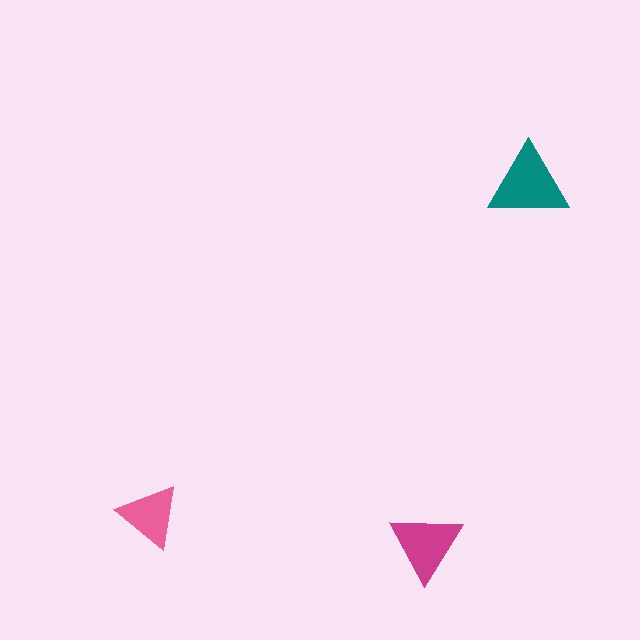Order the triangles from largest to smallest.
the teal one, the magenta one, the pink one.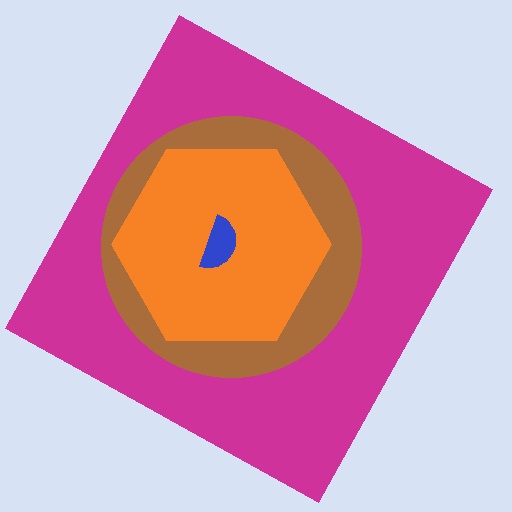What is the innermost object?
The blue semicircle.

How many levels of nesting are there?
4.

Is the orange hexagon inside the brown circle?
Yes.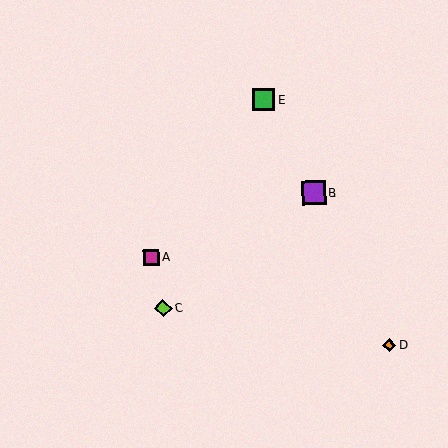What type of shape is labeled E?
Shape E is a green square.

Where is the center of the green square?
The center of the green square is at (263, 100).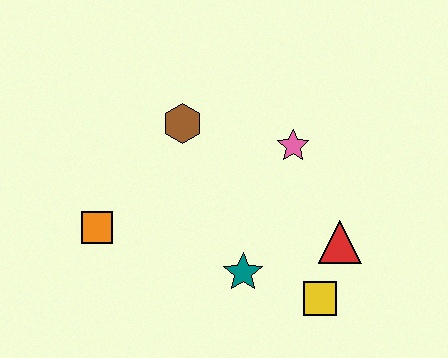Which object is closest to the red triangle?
The yellow square is closest to the red triangle.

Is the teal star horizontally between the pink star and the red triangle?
No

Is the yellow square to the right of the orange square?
Yes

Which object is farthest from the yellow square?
The orange square is farthest from the yellow square.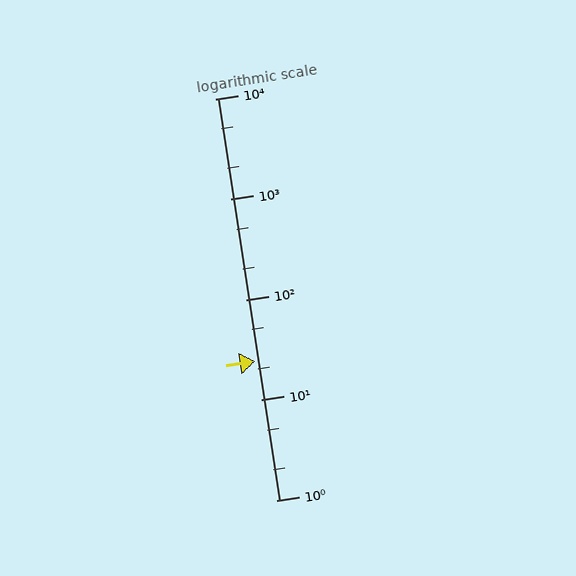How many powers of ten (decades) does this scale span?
The scale spans 4 decades, from 1 to 10000.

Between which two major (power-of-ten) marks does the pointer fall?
The pointer is between 10 and 100.